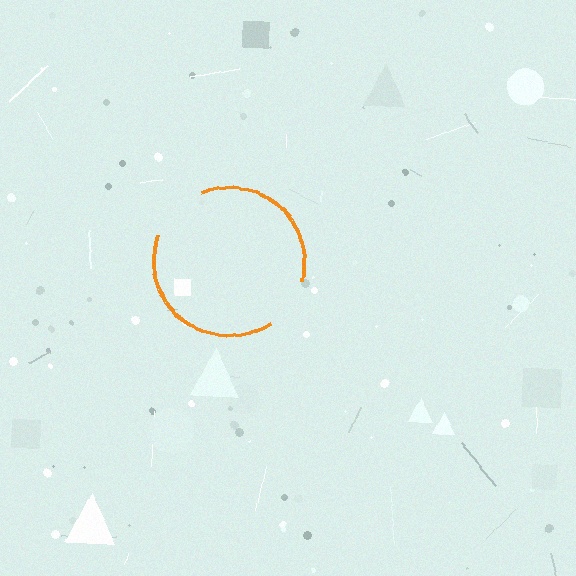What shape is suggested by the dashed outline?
The dashed outline suggests a circle.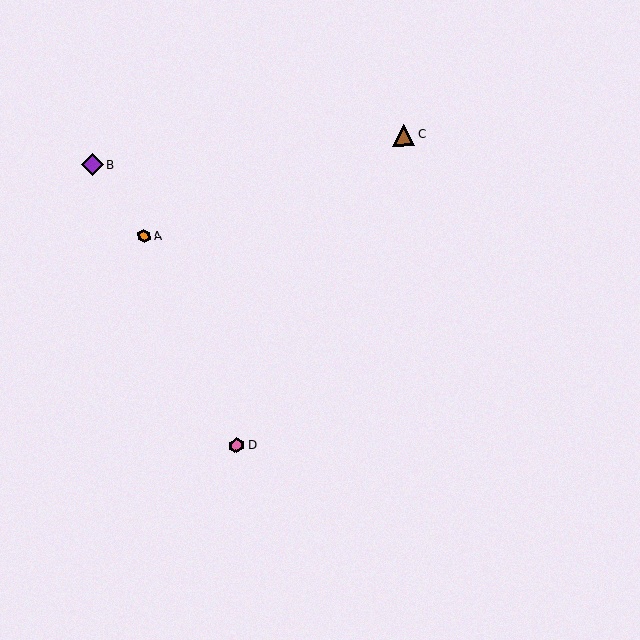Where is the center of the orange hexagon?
The center of the orange hexagon is at (144, 236).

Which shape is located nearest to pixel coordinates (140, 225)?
The orange hexagon (labeled A) at (144, 236) is nearest to that location.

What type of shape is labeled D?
Shape D is a pink hexagon.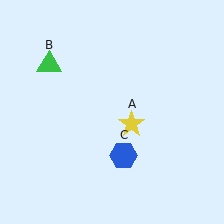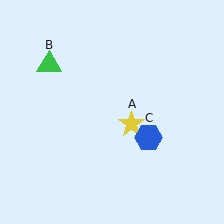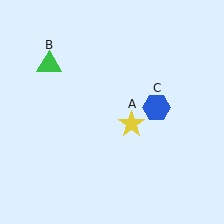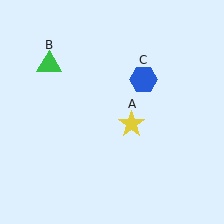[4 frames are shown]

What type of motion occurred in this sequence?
The blue hexagon (object C) rotated counterclockwise around the center of the scene.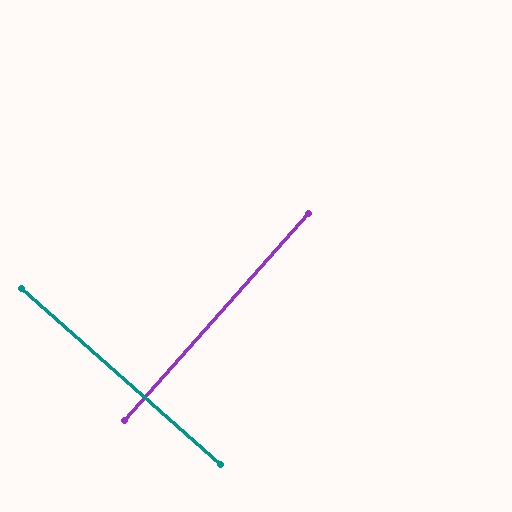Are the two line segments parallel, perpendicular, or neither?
Perpendicular — they meet at approximately 90°.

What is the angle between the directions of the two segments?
Approximately 90 degrees.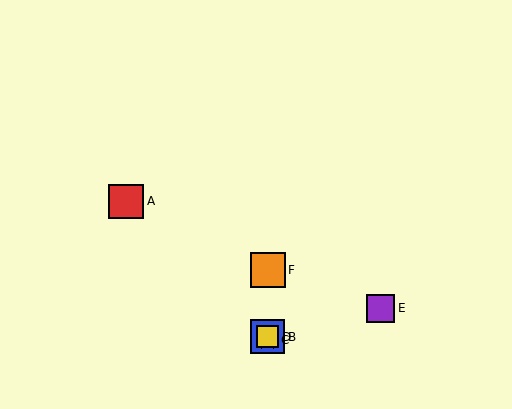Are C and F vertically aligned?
Yes, both are at x≈268.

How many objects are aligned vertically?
4 objects (B, C, D, F) are aligned vertically.